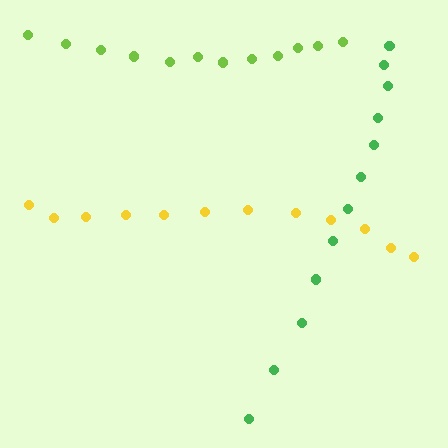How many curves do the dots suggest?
There are 3 distinct paths.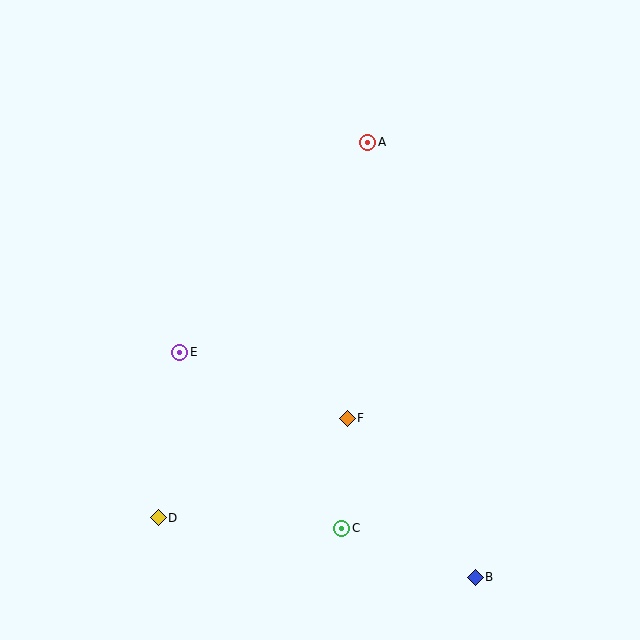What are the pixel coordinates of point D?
Point D is at (158, 518).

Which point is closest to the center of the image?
Point F at (347, 418) is closest to the center.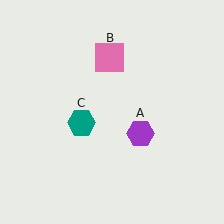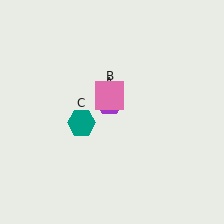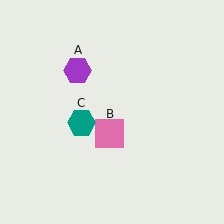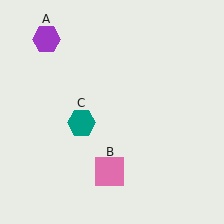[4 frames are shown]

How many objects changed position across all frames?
2 objects changed position: purple hexagon (object A), pink square (object B).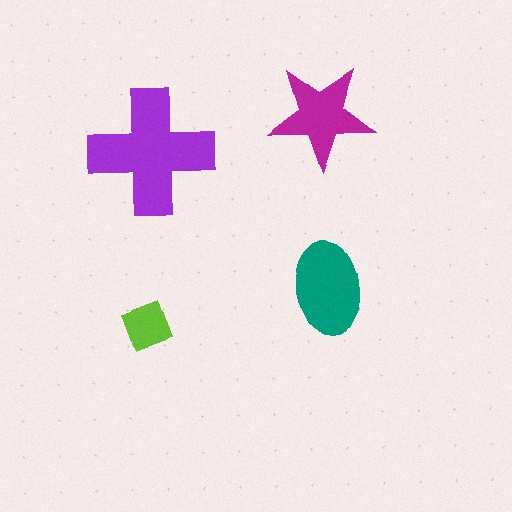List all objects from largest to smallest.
The purple cross, the teal ellipse, the magenta star, the lime square.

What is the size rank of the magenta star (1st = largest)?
3rd.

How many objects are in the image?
There are 4 objects in the image.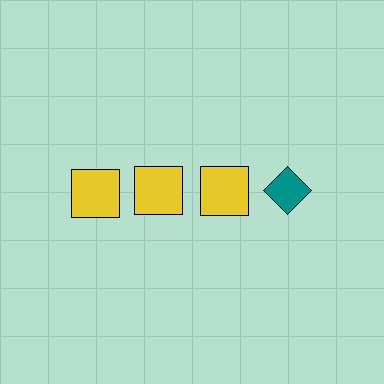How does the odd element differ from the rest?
It differs in both color (teal instead of yellow) and shape (diamond instead of square).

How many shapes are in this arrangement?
There are 4 shapes arranged in a grid pattern.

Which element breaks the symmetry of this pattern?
The teal diamond in the top row, second from right column breaks the symmetry. All other shapes are yellow squares.